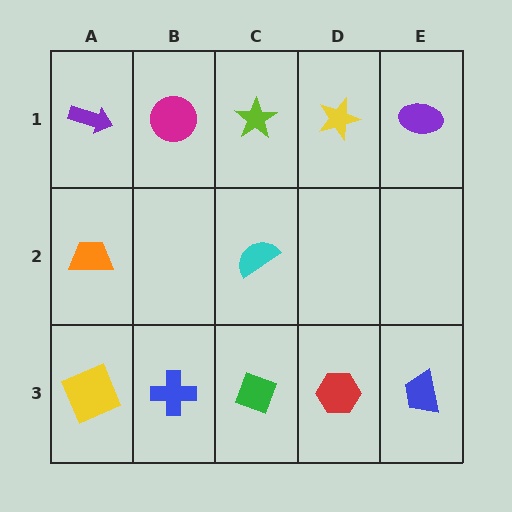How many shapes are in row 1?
5 shapes.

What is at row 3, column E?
A blue trapezoid.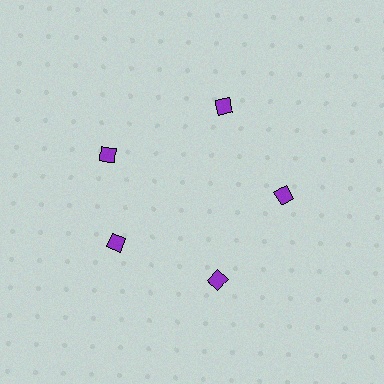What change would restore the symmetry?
The symmetry would be restored by rotating it back into even spacing with its neighbors so that all 5 diamonds sit at equal angles and equal distance from the center.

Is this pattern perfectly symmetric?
No. The 5 purple diamonds are arranged in a ring, but one element near the 10 o'clock position is rotated out of alignment along the ring, breaking the 5-fold rotational symmetry.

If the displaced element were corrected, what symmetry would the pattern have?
It would have 5-fold rotational symmetry — the pattern would map onto itself every 72 degrees.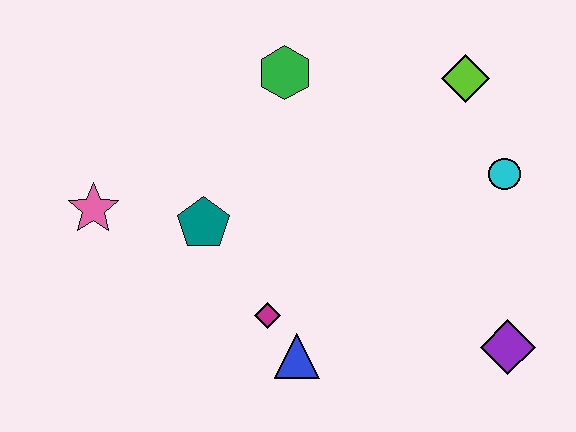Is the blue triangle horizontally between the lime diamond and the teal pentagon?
Yes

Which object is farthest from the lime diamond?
The pink star is farthest from the lime diamond.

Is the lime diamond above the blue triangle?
Yes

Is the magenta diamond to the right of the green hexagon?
No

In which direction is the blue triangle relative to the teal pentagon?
The blue triangle is below the teal pentagon.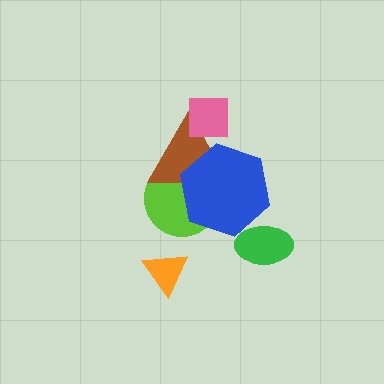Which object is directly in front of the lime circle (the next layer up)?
The brown triangle is directly in front of the lime circle.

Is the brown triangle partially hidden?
Yes, it is partially covered by another shape.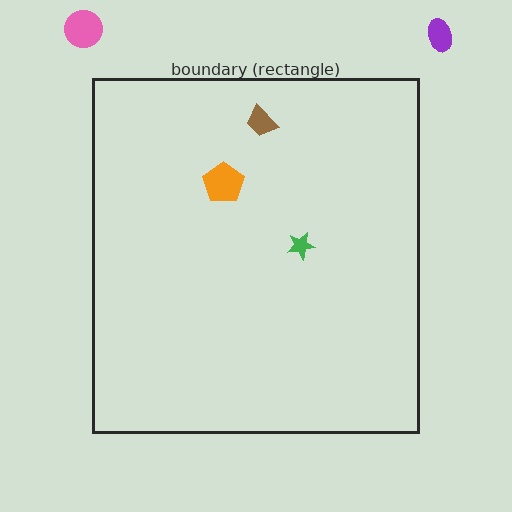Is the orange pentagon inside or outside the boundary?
Inside.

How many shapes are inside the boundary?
3 inside, 2 outside.